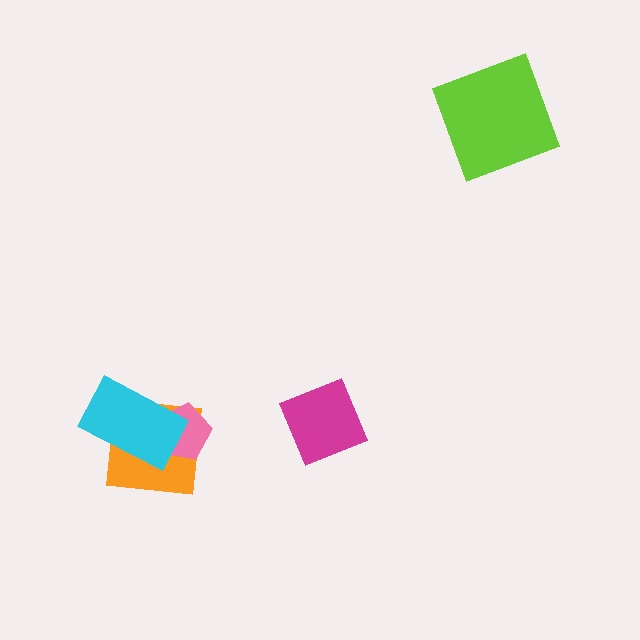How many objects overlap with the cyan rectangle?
2 objects overlap with the cyan rectangle.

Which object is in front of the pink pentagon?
The cyan rectangle is in front of the pink pentagon.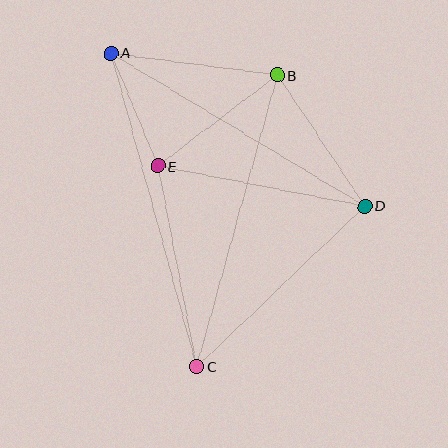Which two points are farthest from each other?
Points A and C are farthest from each other.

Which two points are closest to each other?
Points A and E are closest to each other.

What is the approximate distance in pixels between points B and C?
The distance between B and C is approximately 302 pixels.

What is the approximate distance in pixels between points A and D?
The distance between A and D is approximately 296 pixels.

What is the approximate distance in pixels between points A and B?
The distance between A and B is approximately 168 pixels.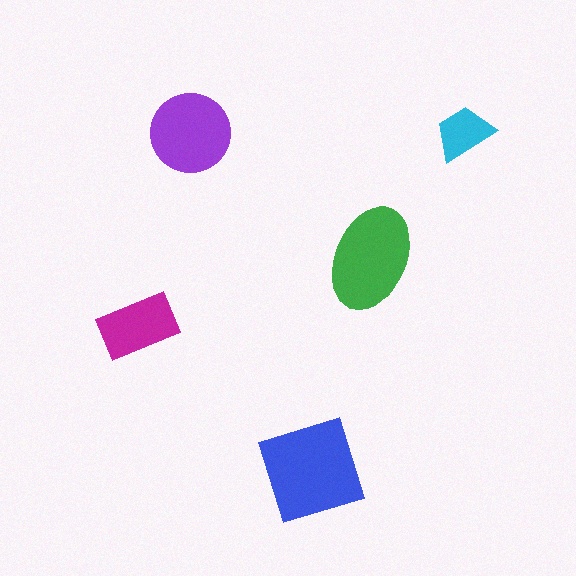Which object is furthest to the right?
The cyan trapezoid is rightmost.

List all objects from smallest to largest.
The cyan trapezoid, the magenta rectangle, the purple circle, the green ellipse, the blue square.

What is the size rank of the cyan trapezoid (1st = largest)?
5th.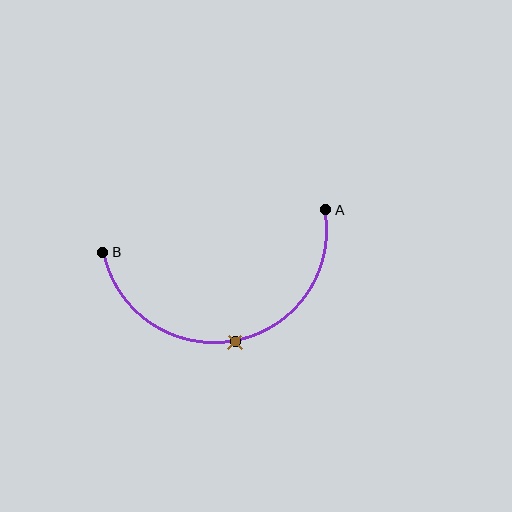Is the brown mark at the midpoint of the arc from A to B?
Yes. The brown mark lies on the arc at equal arc-length from both A and B — it is the arc midpoint.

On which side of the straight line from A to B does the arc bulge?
The arc bulges below the straight line connecting A and B.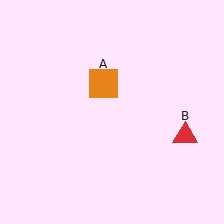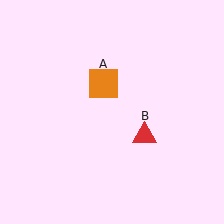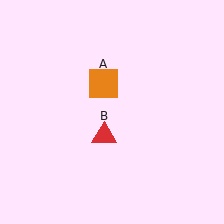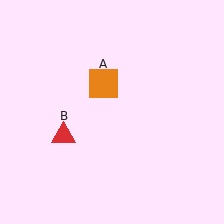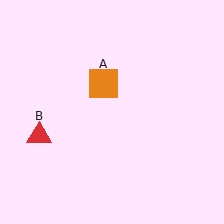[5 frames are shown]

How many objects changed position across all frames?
1 object changed position: red triangle (object B).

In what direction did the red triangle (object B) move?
The red triangle (object B) moved left.